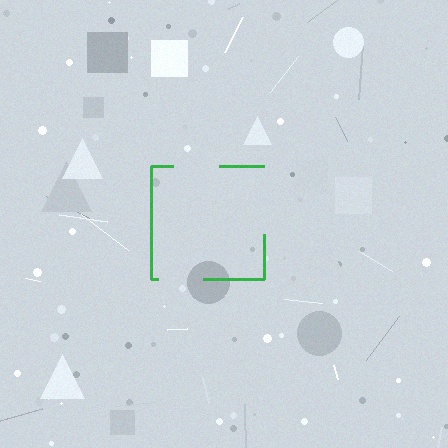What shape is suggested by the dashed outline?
The dashed outline suggests a square.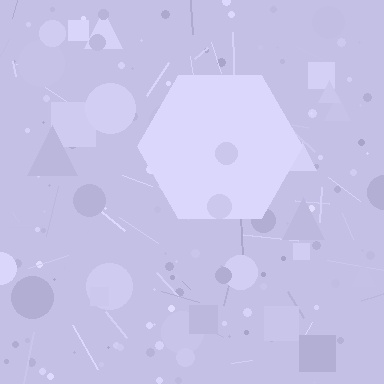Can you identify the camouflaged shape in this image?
The camouflaged shape is a hexagon.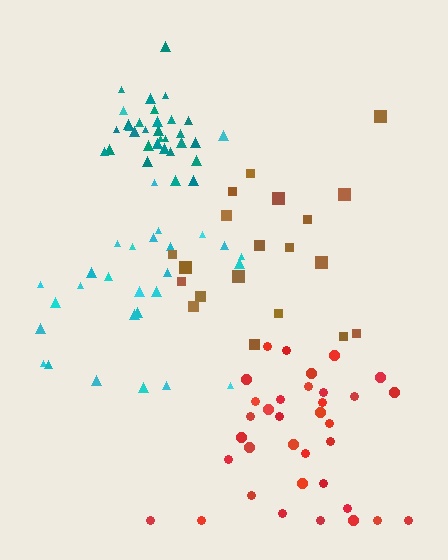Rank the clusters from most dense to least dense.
teal, red, cyan, brown.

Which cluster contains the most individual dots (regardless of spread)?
Red (35).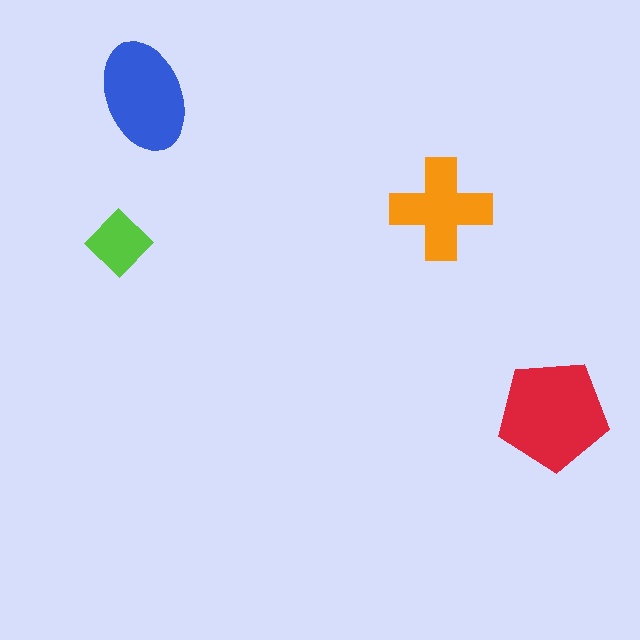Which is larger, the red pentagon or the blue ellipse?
The red pentagon.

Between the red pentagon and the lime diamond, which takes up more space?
The red pentagon.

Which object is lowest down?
The red pentagon is bottommost.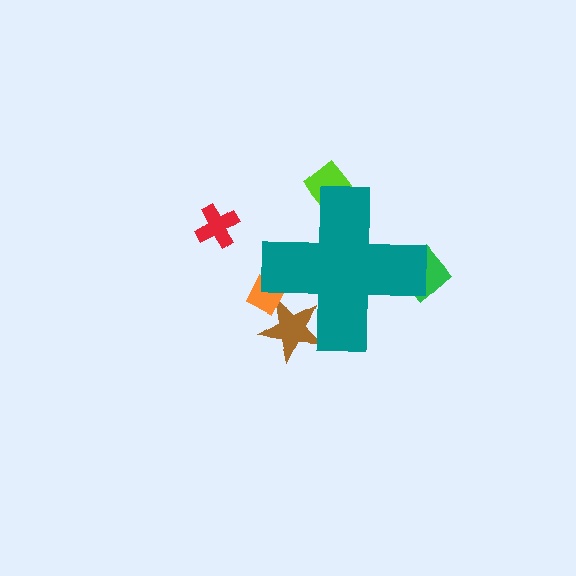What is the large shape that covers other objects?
A teal cross.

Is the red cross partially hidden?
No, the red cross is fully visible.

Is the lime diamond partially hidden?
Yes, the lime diamond is partially hidden behind the teal cross.